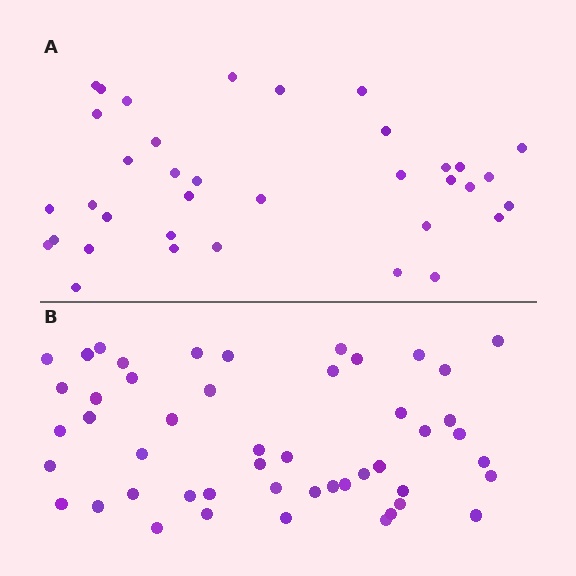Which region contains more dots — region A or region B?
Region B (the bottom region) has more dots.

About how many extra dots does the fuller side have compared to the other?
Region B has approximately 15 more dots than region A.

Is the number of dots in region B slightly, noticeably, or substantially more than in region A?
Region B has noticeably more, but not dramatically so. The ratio is roughly 1.4 to 1.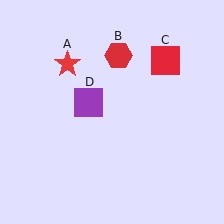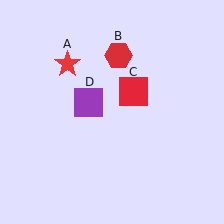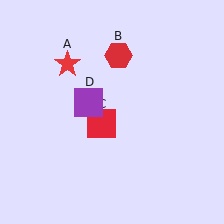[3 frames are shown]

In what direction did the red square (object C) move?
The red square (object C) moved down and to the left.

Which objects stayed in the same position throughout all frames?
Red star (object A) and red hexagon (object B) and purple square (object D) remained stationary.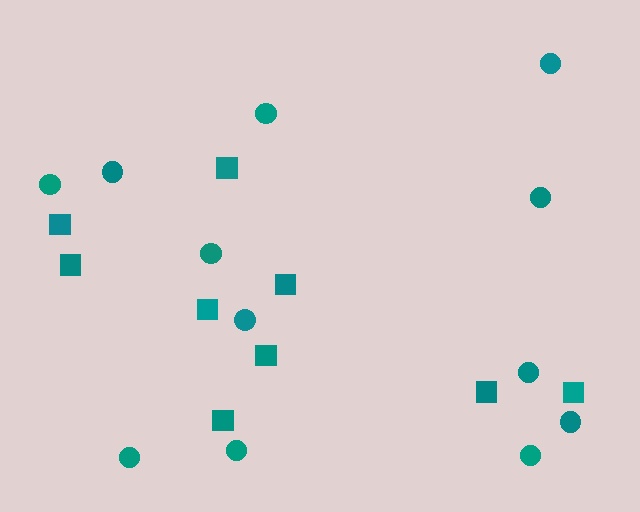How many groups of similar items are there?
There are 2 groups: one group of squares (9) and one group of circles (12).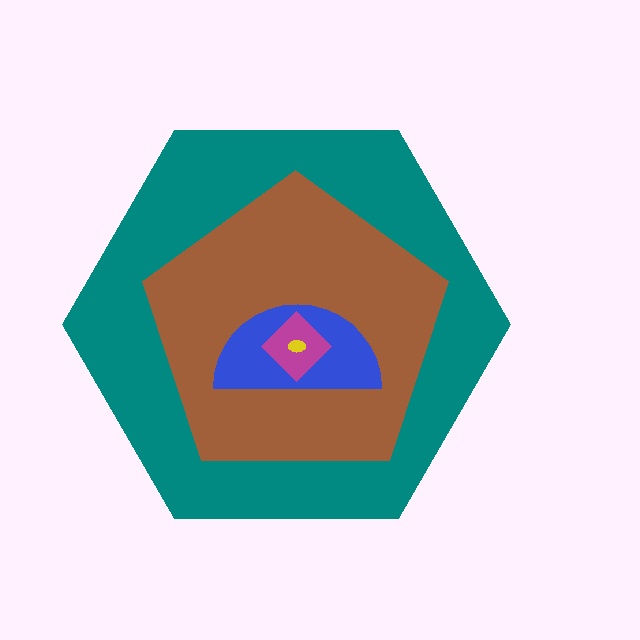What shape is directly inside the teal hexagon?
The brown pentagon.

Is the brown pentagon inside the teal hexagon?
Yes.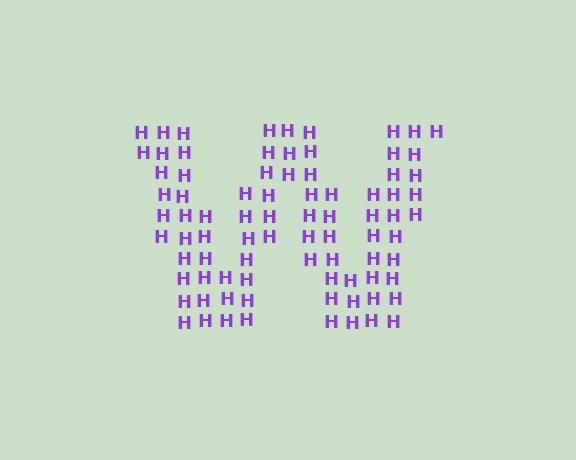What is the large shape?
The large shape is the letter W.